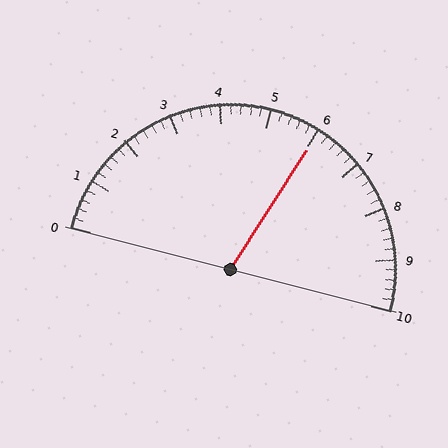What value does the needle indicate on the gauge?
The needle indicates approximately 6.0.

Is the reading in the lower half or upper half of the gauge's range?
The reading is in the upper half of the range (0 to 10).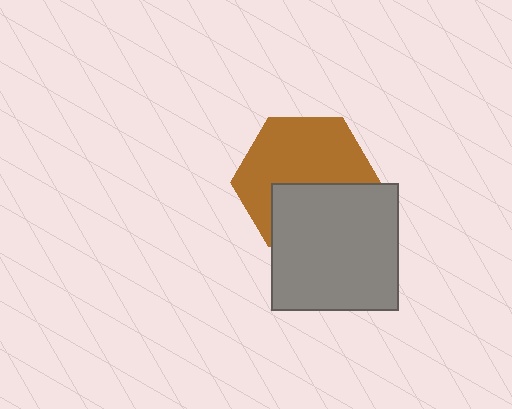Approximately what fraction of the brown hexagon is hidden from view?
Roughly 39% of the brown hexagon is hidden behind the gray rectangle.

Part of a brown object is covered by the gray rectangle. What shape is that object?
It is a hexagon.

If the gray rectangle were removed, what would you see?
You would see the complete brown hexagon.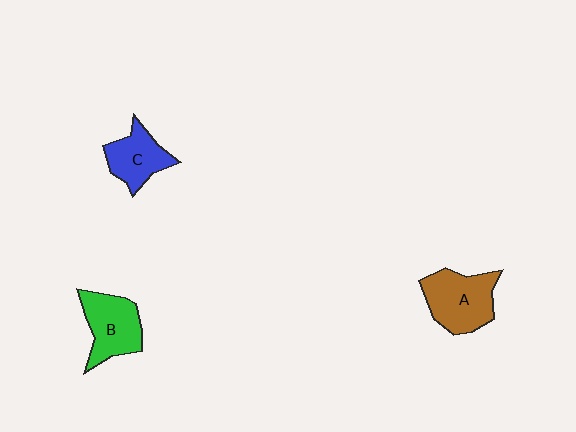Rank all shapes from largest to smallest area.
From largest to smallest: A (brown), B (green), C (blue).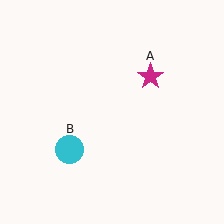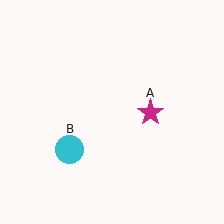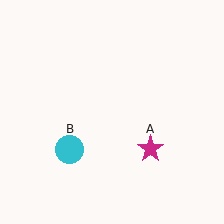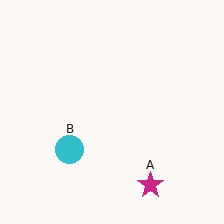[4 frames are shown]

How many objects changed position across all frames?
1 object changed position: magenta star (object A).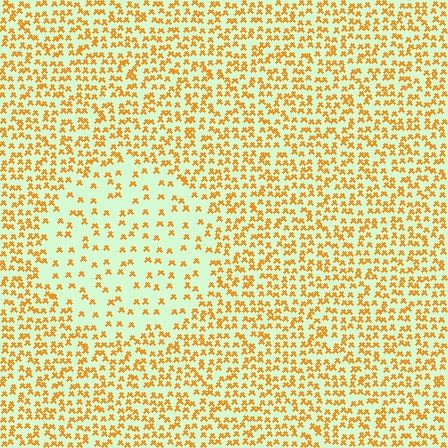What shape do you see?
I see a circle.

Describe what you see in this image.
The image contains small orange elements arranged at two different densities. A circle-shaped region is visible where the elements are less densely packed than the surrounding area.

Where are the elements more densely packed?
The elements are more densely packed outside the circle boundary.